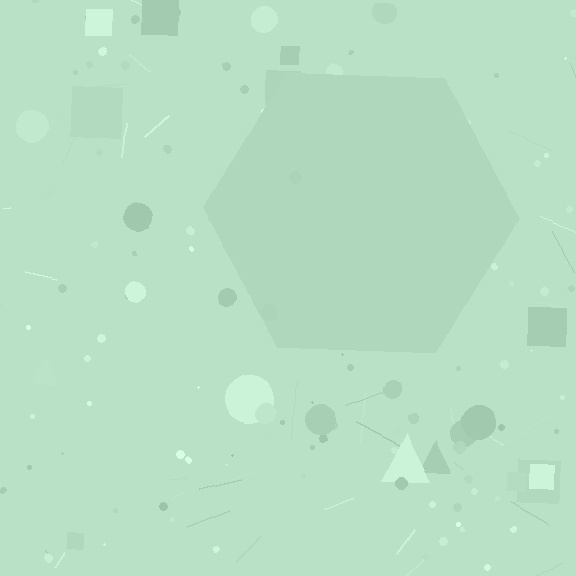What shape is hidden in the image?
A hexagon is hidden in the image.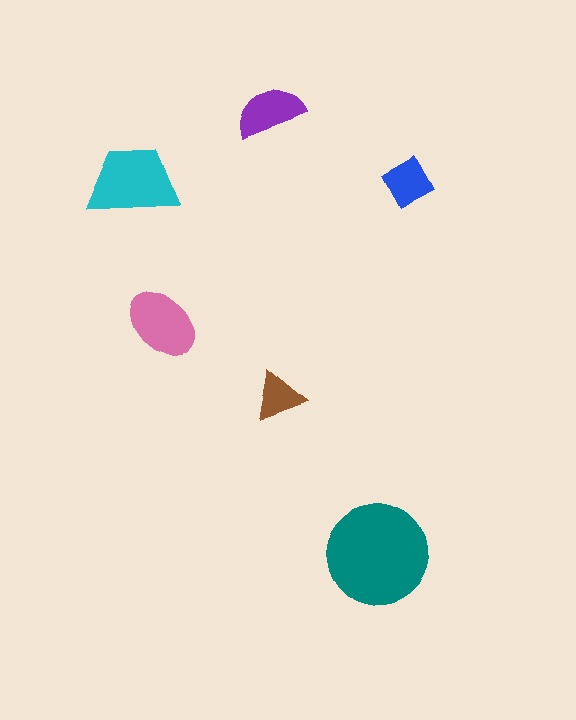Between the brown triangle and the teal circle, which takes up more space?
The teal circle.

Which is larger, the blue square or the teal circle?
The teal circle.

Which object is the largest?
The teal circle.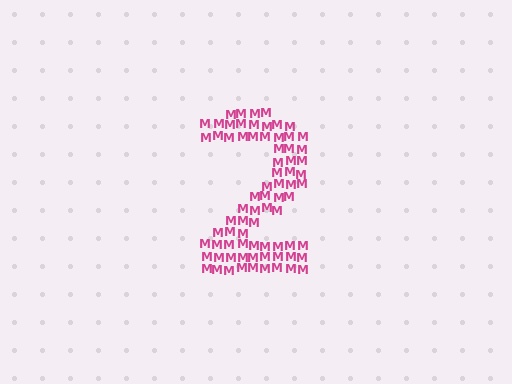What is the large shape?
The large shape is the digit 2.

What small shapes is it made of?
It is made of small letter M's.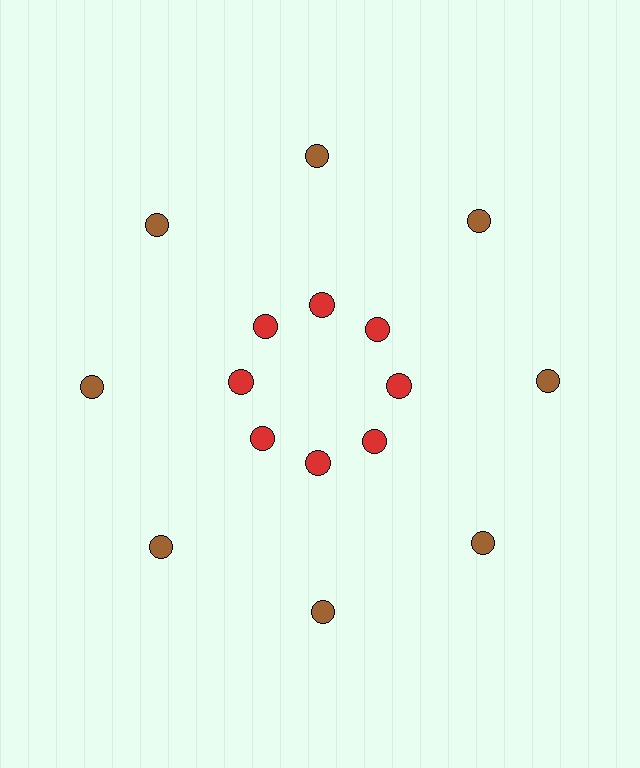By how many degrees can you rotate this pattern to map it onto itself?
The pattern maps onto itself every 45 degrees of rotation.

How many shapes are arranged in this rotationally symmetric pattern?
There are 16 shapes, arranged in 8 groups of 2.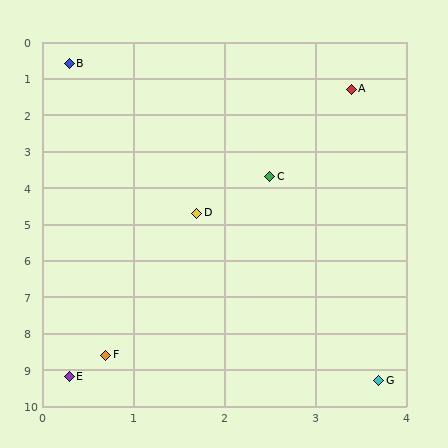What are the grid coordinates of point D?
Point D is at approximately (1.7, 4.7).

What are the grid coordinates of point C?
Point C is at approximately (2.5, 3.7).